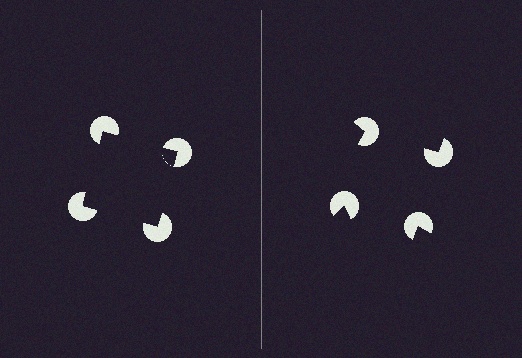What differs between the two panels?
The pac-man discs are positioned identically on both sides; only the wedge orientations differ. On the left they align to a square; on the right they are misaligned.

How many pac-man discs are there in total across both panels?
8 — 4 on each side.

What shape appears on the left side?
An illusory square.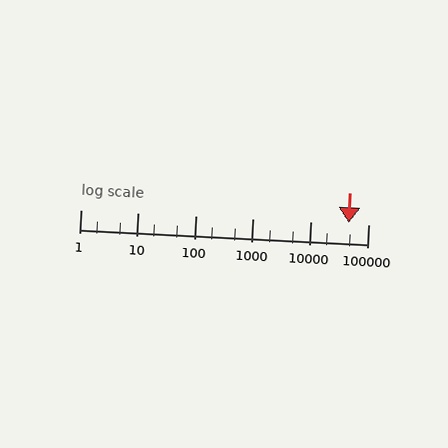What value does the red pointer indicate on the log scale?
The pointer indicates approximately 45000.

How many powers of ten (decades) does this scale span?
The scale spans 5 decades, from 1 to 100000.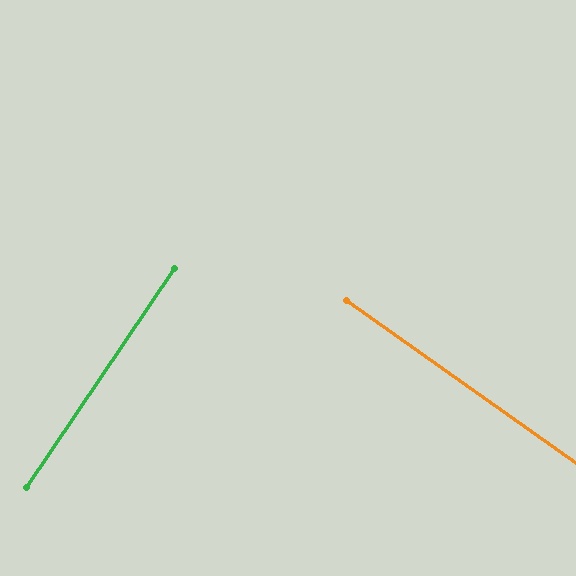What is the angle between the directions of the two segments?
Approximately 89 degrees.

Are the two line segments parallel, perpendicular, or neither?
Perpendicular — they meet at approximately 89°.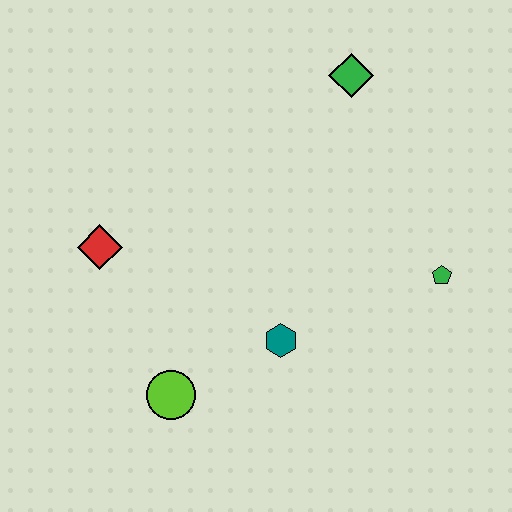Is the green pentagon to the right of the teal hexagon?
Yes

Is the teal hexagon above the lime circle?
Yes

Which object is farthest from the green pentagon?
The red diamond is farthest from the green pentagon.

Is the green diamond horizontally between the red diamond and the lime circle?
No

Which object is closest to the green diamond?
The green pentagon is closest to the green diamond.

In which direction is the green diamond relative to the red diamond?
The green diamond is to the right of the red diamond.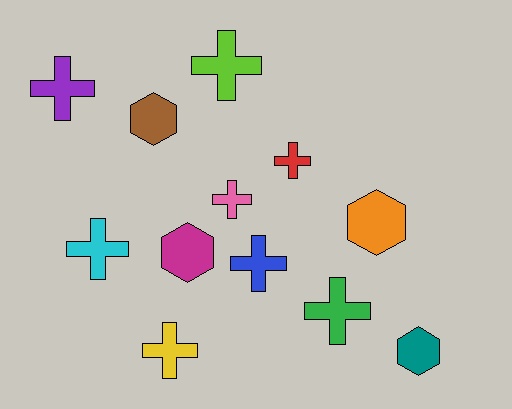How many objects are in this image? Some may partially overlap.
There are 12 objects.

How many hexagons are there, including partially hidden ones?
There are 4 hexagons.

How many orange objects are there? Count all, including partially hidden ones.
There is 1 orange object.